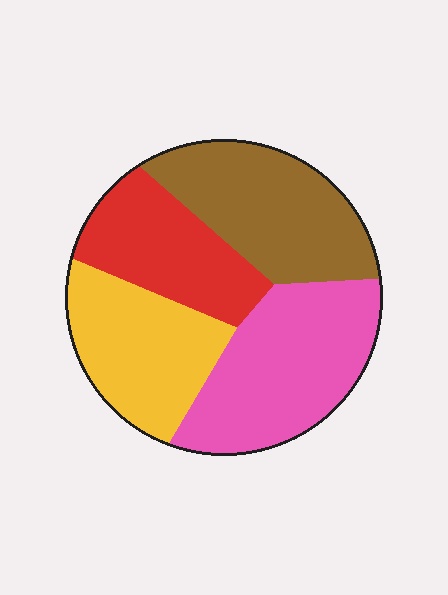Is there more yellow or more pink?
Pink.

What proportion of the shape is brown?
Brown takes up about one quarter (1/4) of the shape.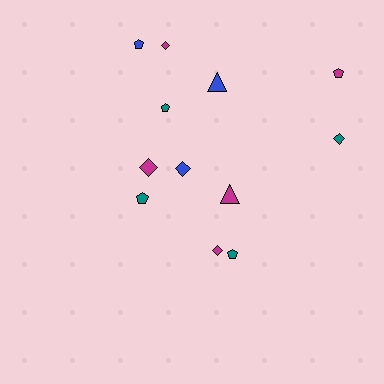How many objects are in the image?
There are 12 objects.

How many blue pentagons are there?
There is 1 blue pentagon.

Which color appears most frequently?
Magenta, with 5 objects.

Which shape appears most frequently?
Diamond, with 5 objects.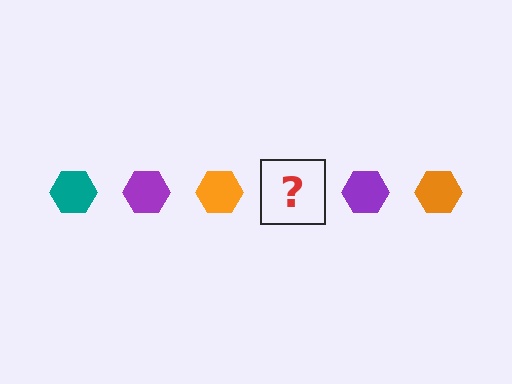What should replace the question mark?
The question mark should be replaced with a teal hexagon.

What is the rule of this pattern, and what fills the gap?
The rule is that the pattern cycles through teal, purple, orange hexagons. The gap should be filled with a teal hexagon.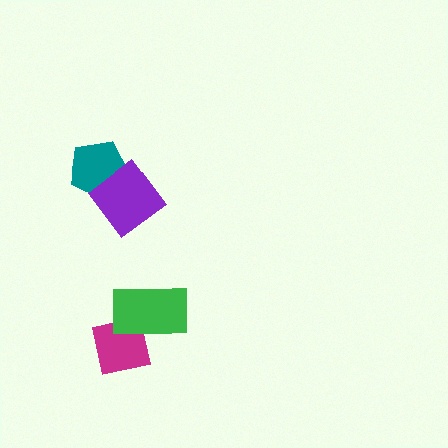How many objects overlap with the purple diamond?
1 object overlaps with the purple diamond.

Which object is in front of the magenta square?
The green rectangle is in front of the magenta square.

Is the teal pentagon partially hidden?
Yes, it is partially covered by another shape.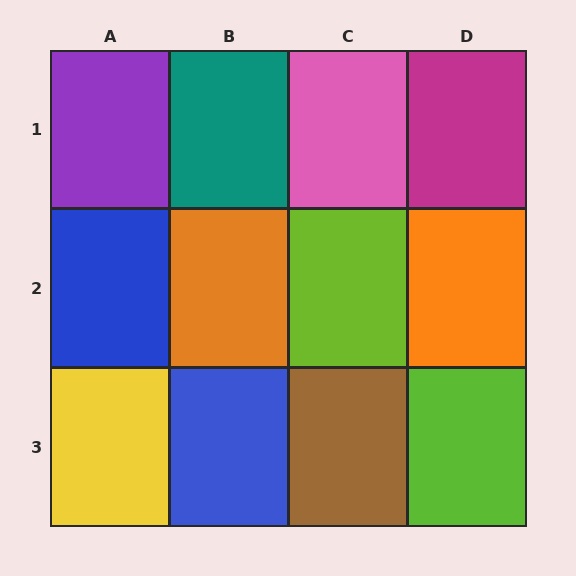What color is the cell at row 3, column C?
Brown.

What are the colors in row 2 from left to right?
Blue, orange, lime, orange.